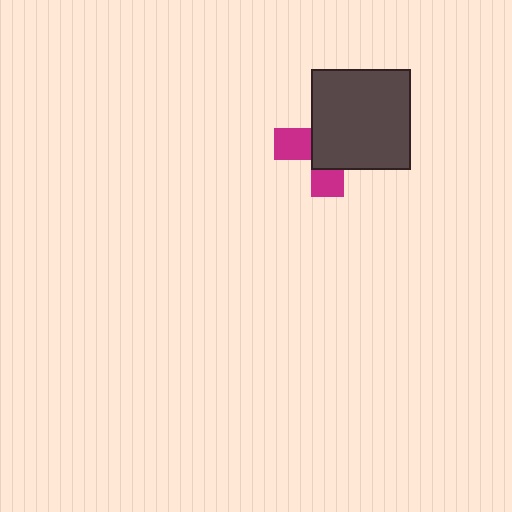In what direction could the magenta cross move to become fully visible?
The magenta cross could move toward the lower-left. That would shift it out from behind the dark gray square entirely.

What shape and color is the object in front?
The object in front is a dark gray square.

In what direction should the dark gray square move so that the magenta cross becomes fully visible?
The dark gray square should move toward the upper-right. That is the shortest direction to clear the overlap and leave the magenta cross fully visible.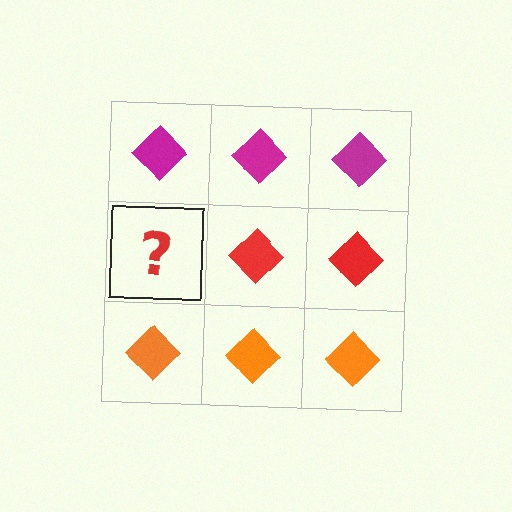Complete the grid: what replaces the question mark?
The question mark should be replaced with a red diamond.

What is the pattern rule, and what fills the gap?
The rule is that each row has a consistent color. The gap should be filled with a red diamond.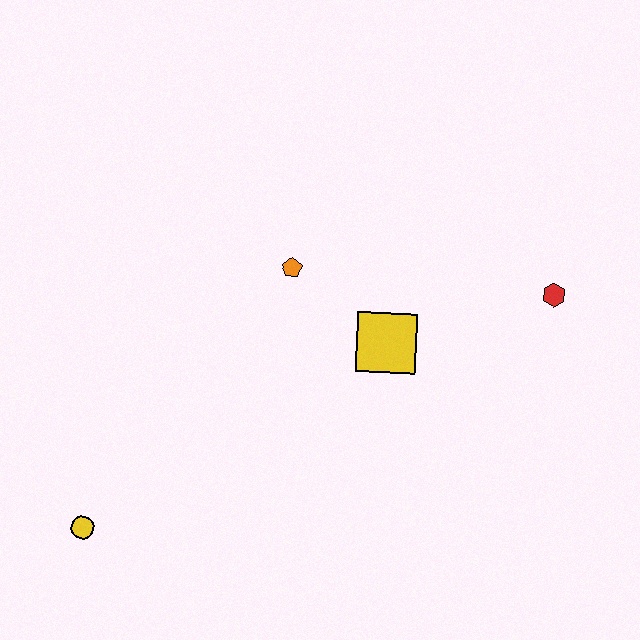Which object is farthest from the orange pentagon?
The yellow circle is farthest from the orange pentagon.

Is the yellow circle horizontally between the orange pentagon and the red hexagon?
No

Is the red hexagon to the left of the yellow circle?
No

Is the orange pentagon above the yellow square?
Yes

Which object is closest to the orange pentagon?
The yellow square is closest to the orange pentagon.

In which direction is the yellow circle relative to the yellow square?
The yellow circle is to the left of the yellow square.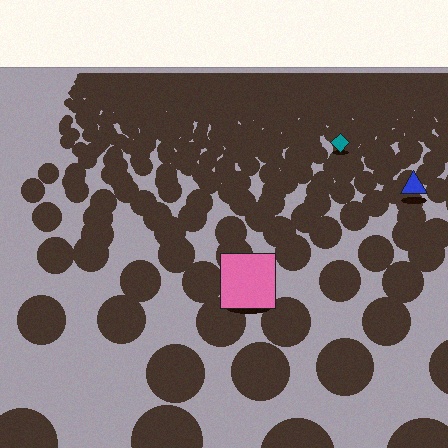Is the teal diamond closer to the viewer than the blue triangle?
No. The blue triangle is closer — you can tell from the texture gradient: the ground texture is coarser near it.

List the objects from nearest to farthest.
From nearest to farthest: the pink square, the blue triangle, the teal diamond.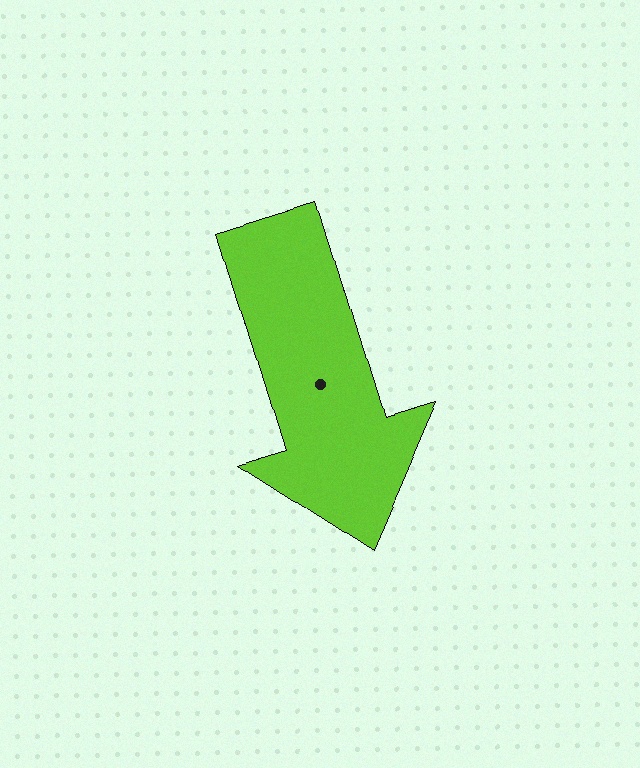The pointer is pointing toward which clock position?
Roughly 5 o'clock.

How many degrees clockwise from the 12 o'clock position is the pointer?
Approximately 163 degrees.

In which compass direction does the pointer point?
South.